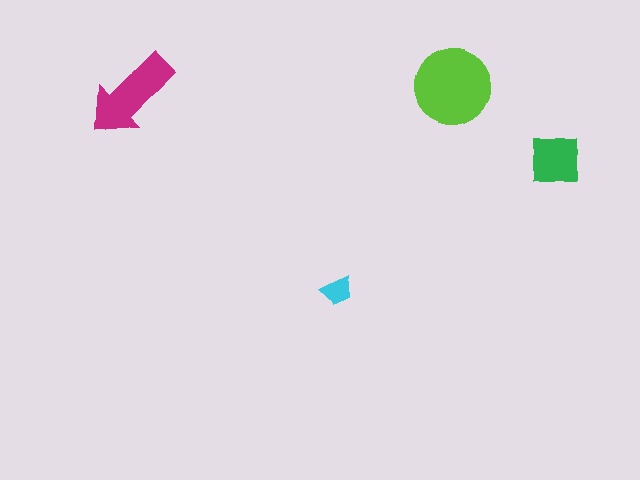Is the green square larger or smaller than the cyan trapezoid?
Larger.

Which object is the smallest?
The cyan trapezoid.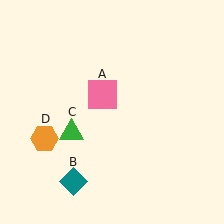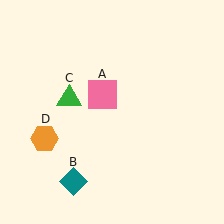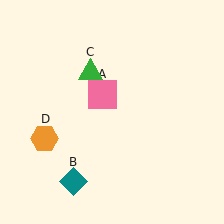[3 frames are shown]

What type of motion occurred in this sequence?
The green triangle (object C) rotated clockwise around the center of the scene.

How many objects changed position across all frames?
1 object changed position: green triangle (object C).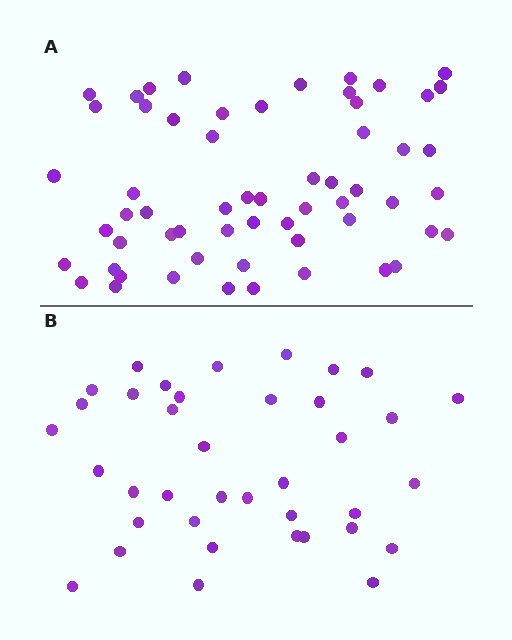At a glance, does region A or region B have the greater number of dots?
Region A (the top region) has more dots.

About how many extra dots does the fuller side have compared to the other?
Region A has approximately 20 more dots than region B.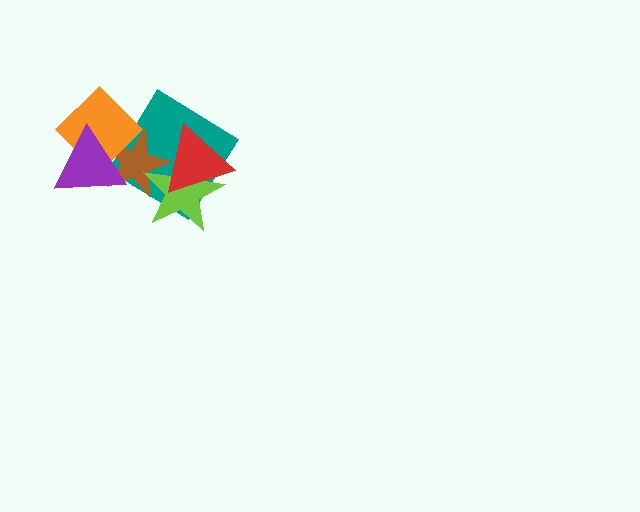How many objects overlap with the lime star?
3 objects overlap with the lime star.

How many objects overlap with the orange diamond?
3 objects overlap with the orange diamond.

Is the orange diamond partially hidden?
Yes, it is partially covered by another shape.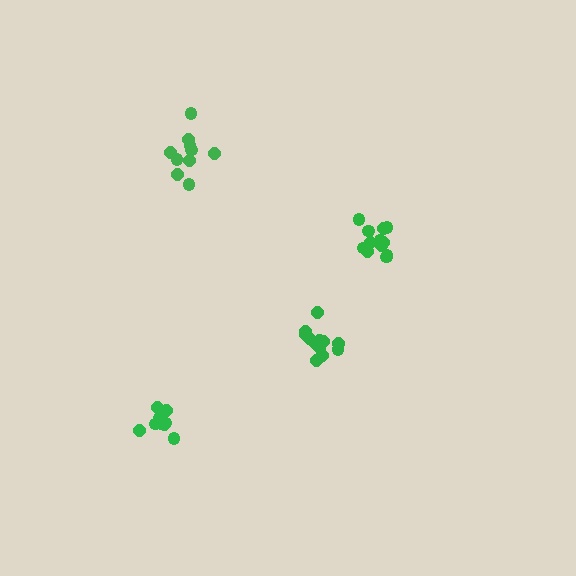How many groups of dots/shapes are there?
There are 4 groups.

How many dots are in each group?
Group 1: 10 dots, Group 2: 13 dots, Group 3: 12 dots, Group 4: 9 dots (44 total).